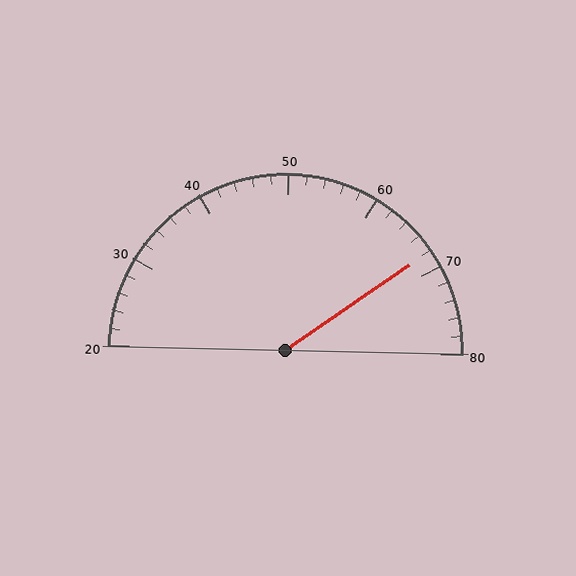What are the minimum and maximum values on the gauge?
The gauge ranges from 20 to 80.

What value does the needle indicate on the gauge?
The needle indicates approximately 68.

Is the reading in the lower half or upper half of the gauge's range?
The reading is in the upper half of the range (20 to 80).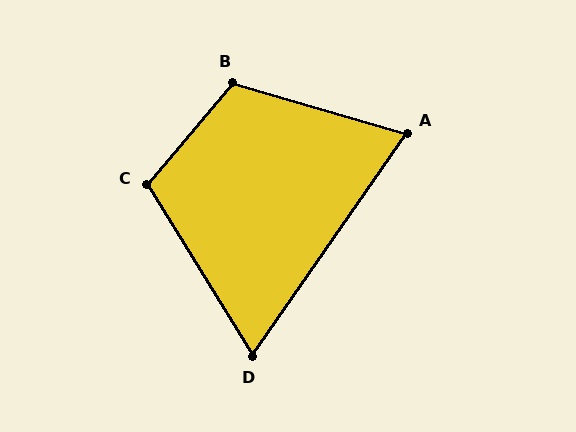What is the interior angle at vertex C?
Approximately 108 degrees (obtuse).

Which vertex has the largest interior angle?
B, at approximately 114 degrees.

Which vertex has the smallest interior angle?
D, at approximately 66 degrees.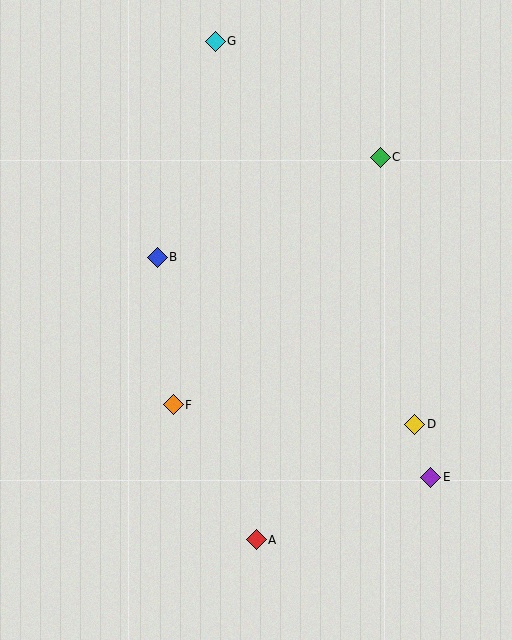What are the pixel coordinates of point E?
Point E is at (431, 477).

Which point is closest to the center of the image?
Point B at (157, 257) is closest to the center.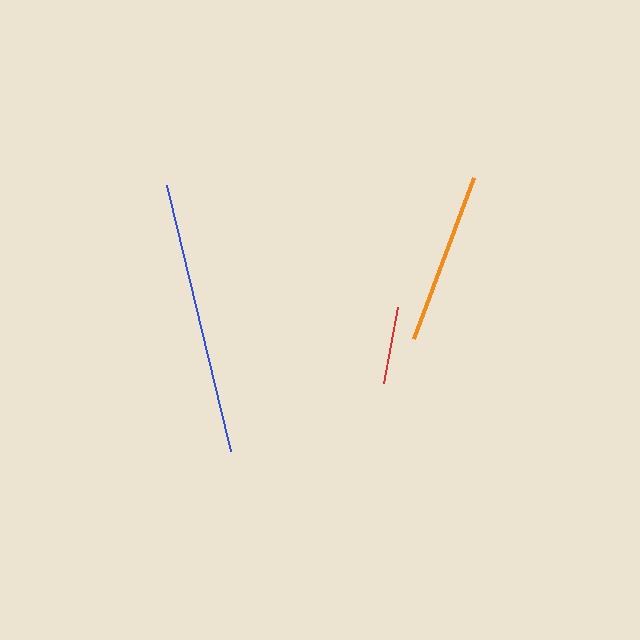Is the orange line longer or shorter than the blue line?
The blue line is longer than the orange line.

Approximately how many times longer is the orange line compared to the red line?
The orange line is approximately 2.2 times the length of the red line.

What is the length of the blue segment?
The blue segment is approximately 274 pixels long.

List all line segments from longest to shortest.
From longest to shortest: blue, orange, red.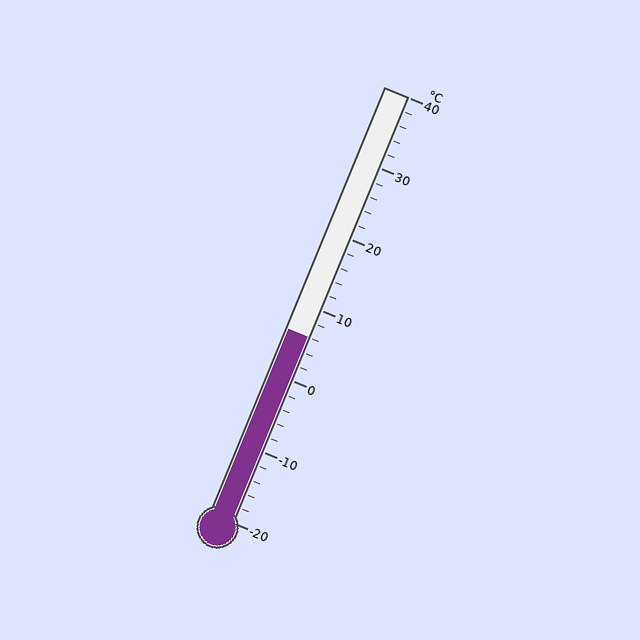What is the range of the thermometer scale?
The thermometer scale ranges from -20°C to 40°C.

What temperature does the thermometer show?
The thermometer shows approximately 6°C.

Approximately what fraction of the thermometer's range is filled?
The thermometer is filled to approximately 45% of its range.